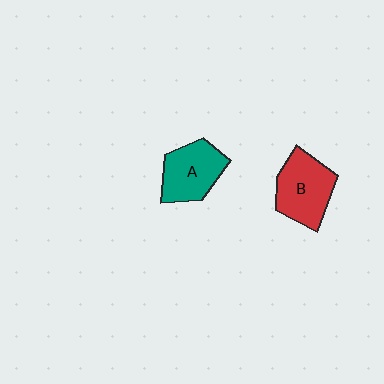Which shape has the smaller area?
Shape A (teal).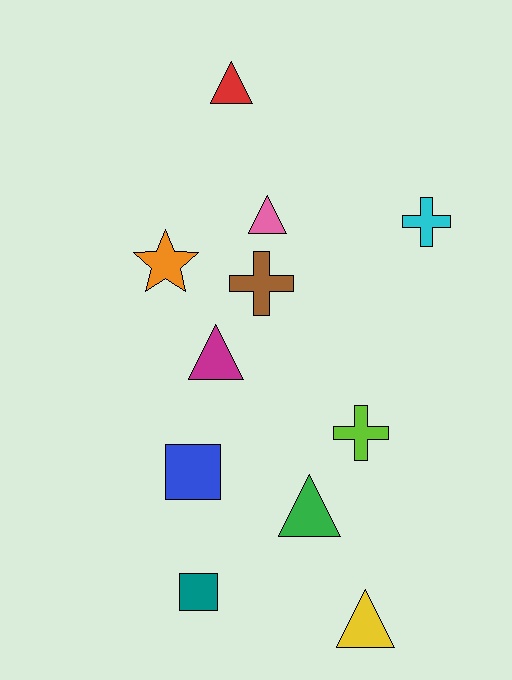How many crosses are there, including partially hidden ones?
There are 3 crosses.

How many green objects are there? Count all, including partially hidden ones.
There is 1 green object.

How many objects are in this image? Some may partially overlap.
There are 11 objects.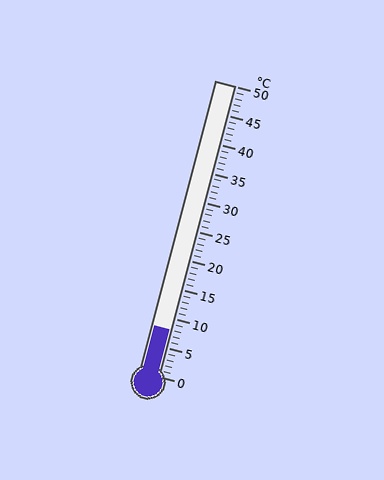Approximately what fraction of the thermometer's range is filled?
The thermometer is filled to approximately 15% of its range.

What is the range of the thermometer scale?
The thermometer scale ranges from 0°C to 50°C.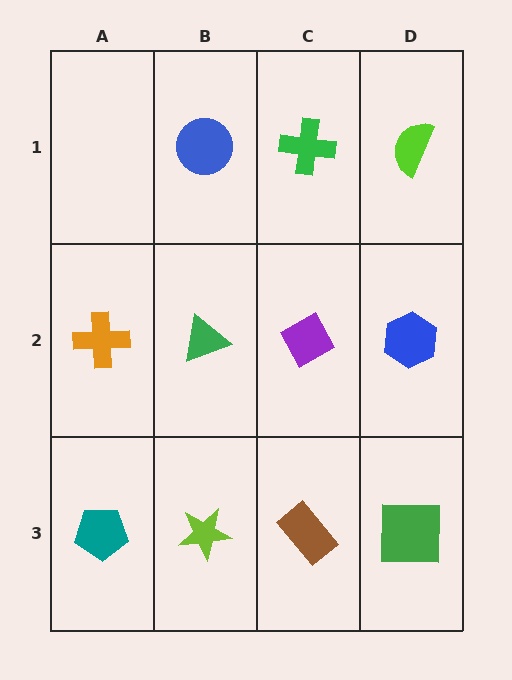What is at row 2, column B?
A green triangle.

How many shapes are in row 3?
4 shapes.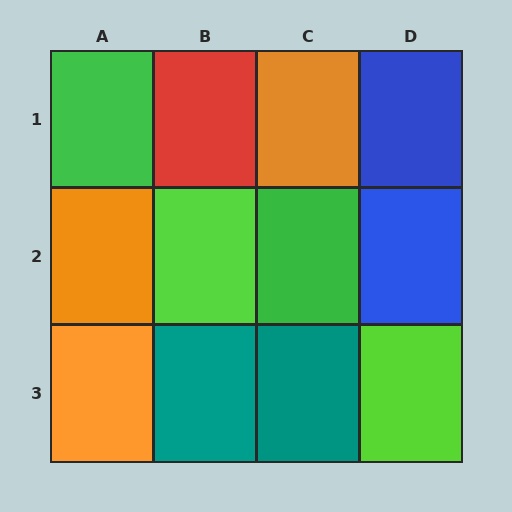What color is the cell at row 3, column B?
Teal.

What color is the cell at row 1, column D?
Blue.